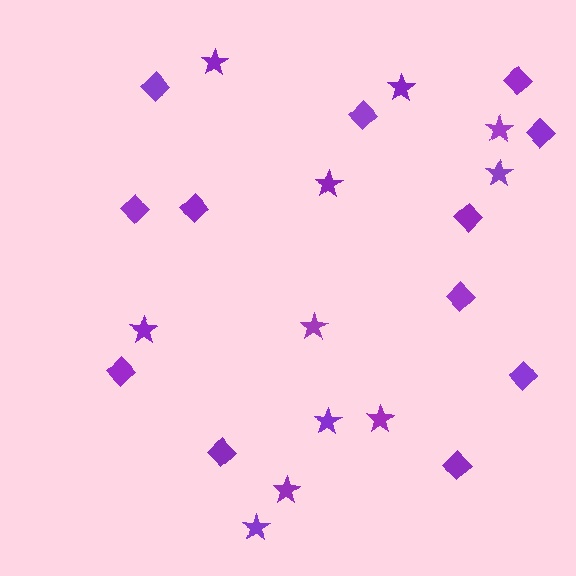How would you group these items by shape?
There are 2 groups: one group of diamonds (12) and one group of stars (11).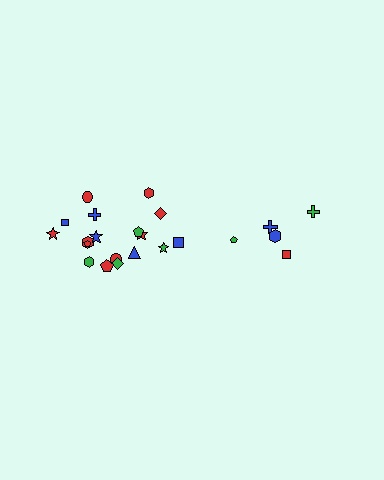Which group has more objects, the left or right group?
The left group.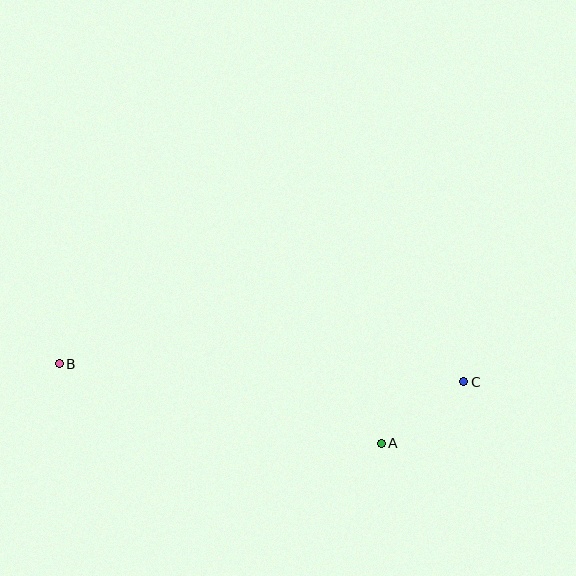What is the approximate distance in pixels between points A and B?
The distance between A and B is approximately 332 pixels.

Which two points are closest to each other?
Points A and C are closest to each other.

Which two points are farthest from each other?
Points B and C are farthest from each other.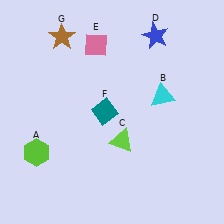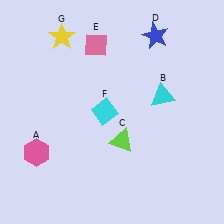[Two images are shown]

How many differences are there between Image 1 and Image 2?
There are 3 differences between the two images.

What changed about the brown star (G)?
In Image 1, G is brown. In Image 2, it changed to yellow.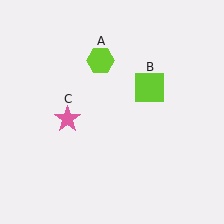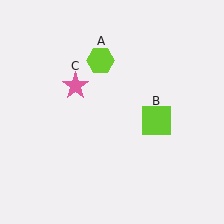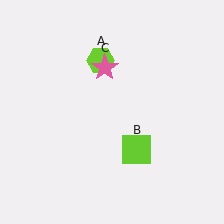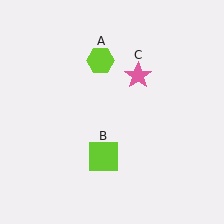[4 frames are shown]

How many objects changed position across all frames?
2 objects changed position: lime square (object B), pink star (object C).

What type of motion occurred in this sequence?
The lime square (object B), pink star (object C) rotated clockwise around the center of the scene.